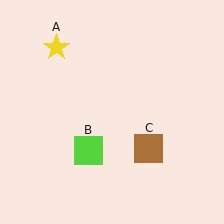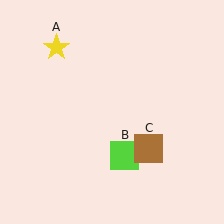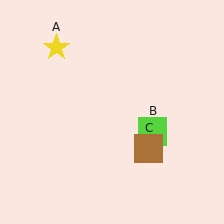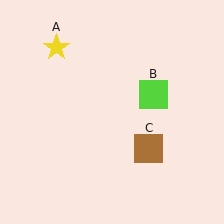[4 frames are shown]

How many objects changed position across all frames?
1 object changed position: lime square (object B).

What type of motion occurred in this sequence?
The lime square (object B) rotated counterclockwise around the center of the scene.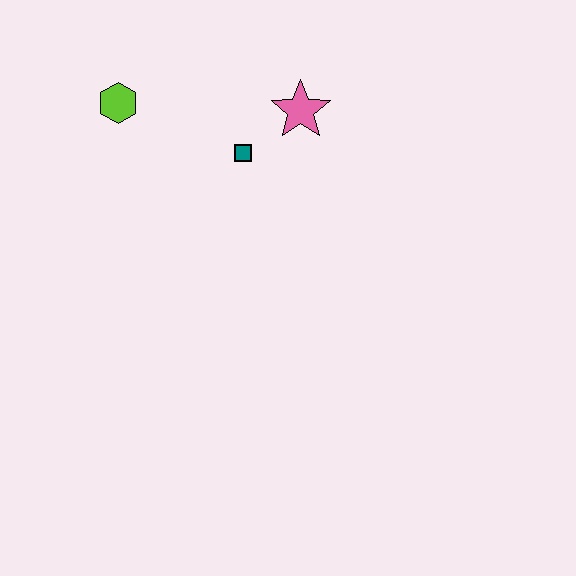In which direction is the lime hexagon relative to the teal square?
The lime hexagon is to the left of the teal square.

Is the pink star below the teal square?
No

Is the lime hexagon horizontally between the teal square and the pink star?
No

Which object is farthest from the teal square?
The lime hexagon is farthest from the teal square.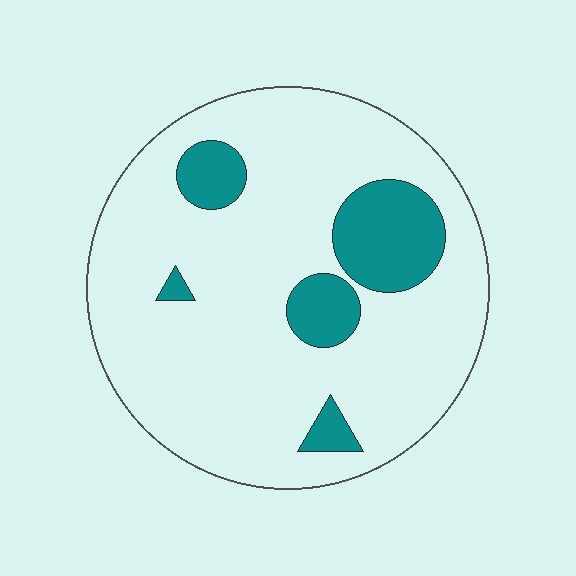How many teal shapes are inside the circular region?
5.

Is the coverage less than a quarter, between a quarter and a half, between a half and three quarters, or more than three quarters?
Less than a quarter.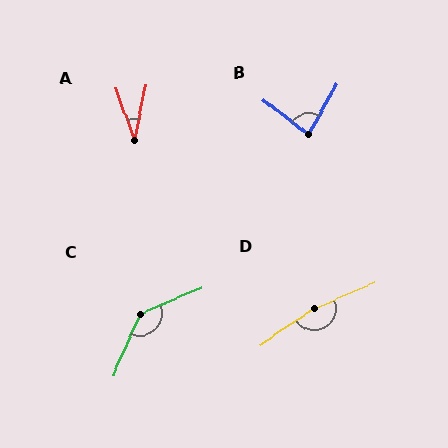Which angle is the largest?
D, at approximately 169 degrees.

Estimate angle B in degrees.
Approximately 81 degrees.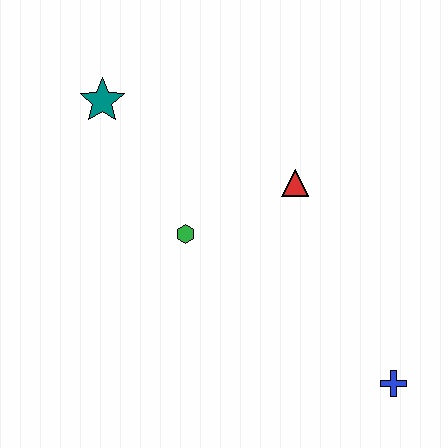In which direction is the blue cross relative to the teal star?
The blue cross is to the right of the teal star.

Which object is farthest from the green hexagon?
The blue cross is farthest from the green hexagon.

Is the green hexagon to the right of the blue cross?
No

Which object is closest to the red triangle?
The green hexagon is closest to the red triangle.